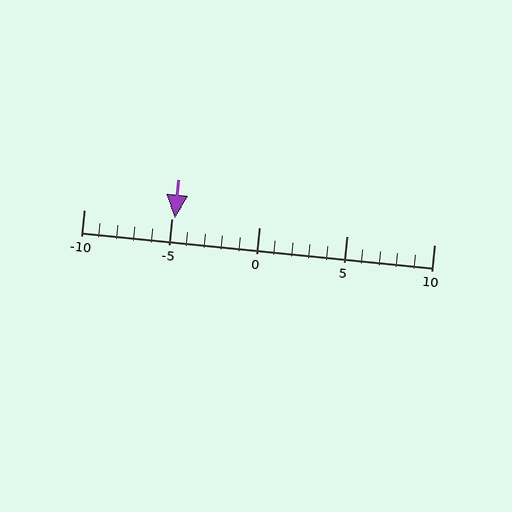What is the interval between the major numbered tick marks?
The major tick marks are spaced 5 units apart.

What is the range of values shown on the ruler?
The ruler shows values from -10 to 10.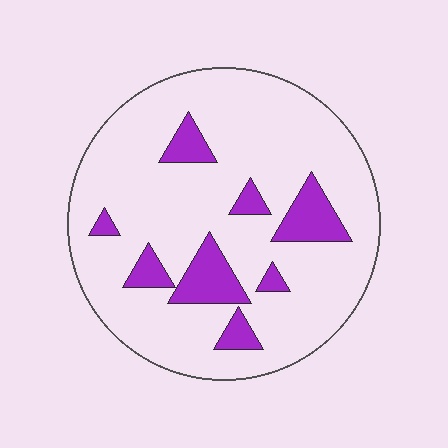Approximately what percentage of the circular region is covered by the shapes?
Approximately 15%.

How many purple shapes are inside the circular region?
8.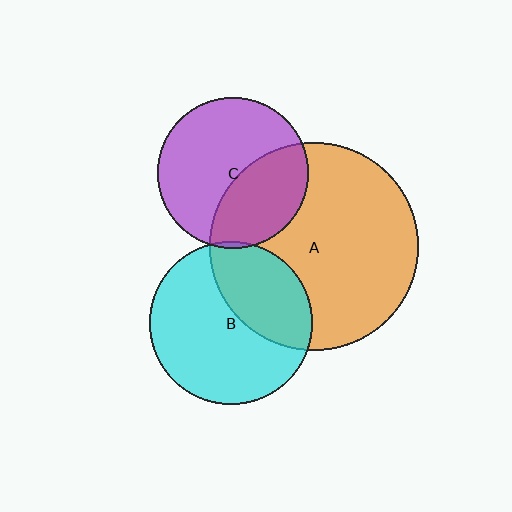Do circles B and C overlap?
Yes.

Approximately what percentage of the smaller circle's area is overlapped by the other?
Approximately 5%.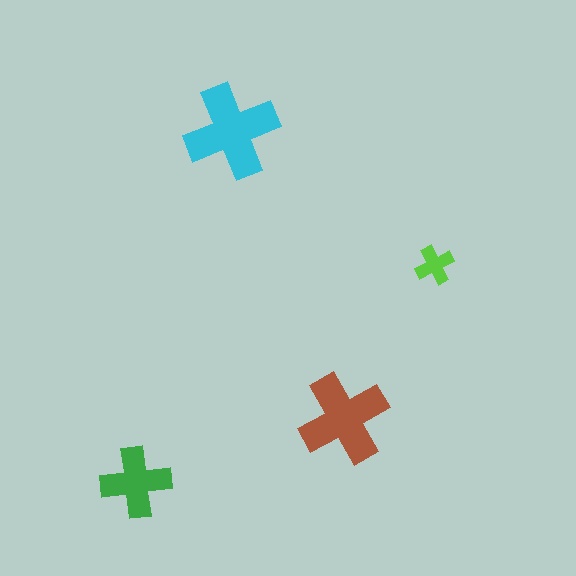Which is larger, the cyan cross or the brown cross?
The cyan one.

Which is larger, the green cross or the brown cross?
The brown one.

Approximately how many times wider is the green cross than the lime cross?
About 2 times wider.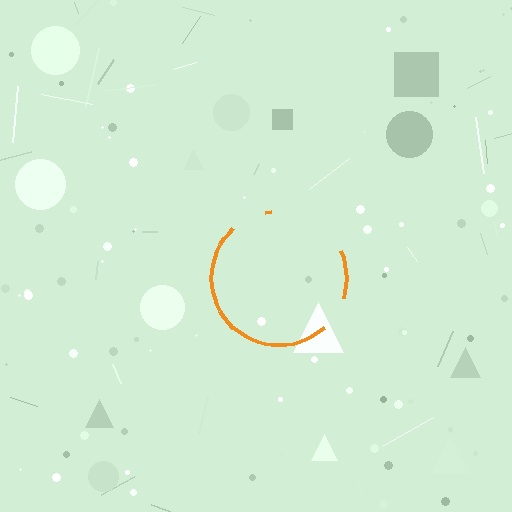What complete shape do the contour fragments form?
The contour fragments form a circle.